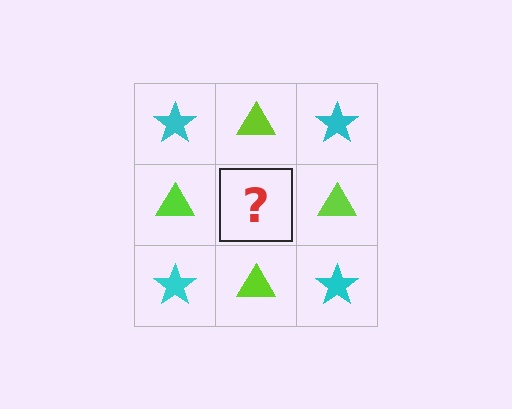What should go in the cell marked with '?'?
The missing cell should contain a cyan star.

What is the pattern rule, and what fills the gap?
The rule is that it alternates cyan star and lime triangle in a checkerboard pattern. The gap should be filled with a cyan star.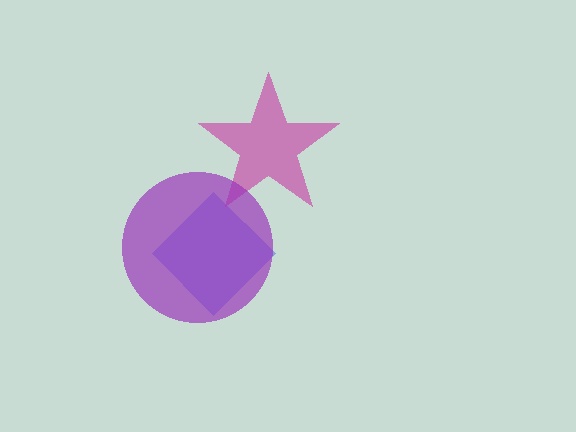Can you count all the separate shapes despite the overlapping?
Yes, there are 3 separate shapes.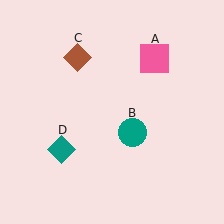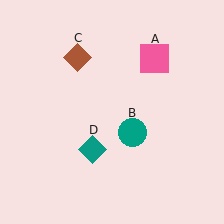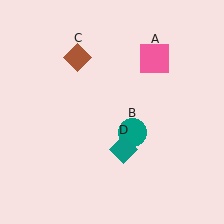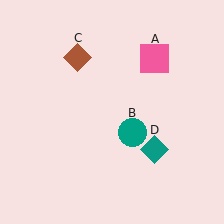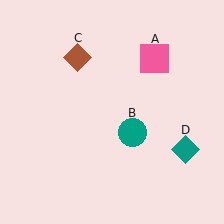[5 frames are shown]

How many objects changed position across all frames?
1 object changed position: teal diamond (object D).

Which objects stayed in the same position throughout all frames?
Pink square (object A) and teal circle (object B) and brown diamond (object C) remained stationary.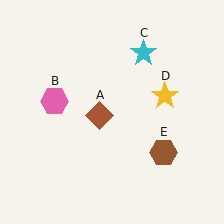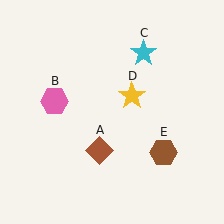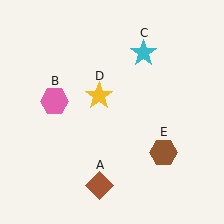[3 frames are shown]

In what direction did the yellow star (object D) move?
The yellow star (object D) moved left.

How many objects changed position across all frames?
2 objects changed position: brown diamond (object A), yellow star (object D).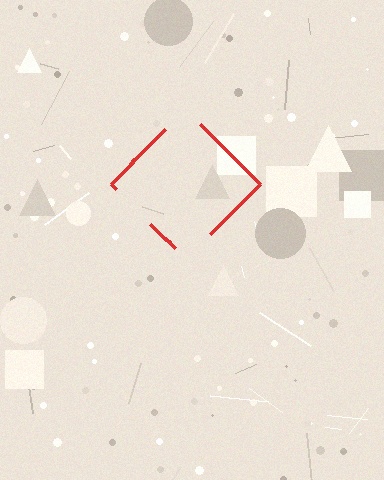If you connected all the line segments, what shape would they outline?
They would outline a diamond.